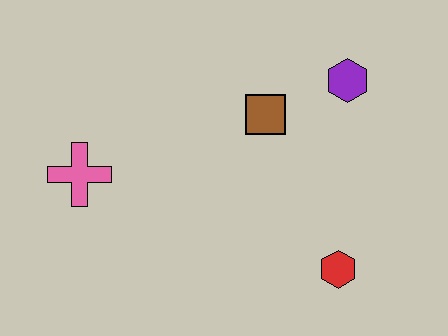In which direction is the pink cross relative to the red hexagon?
The pink cross is to the left of the red hexagon.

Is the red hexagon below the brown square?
Yes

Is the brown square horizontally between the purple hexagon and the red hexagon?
No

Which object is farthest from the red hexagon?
The pink cross is farthest from the red hexagon.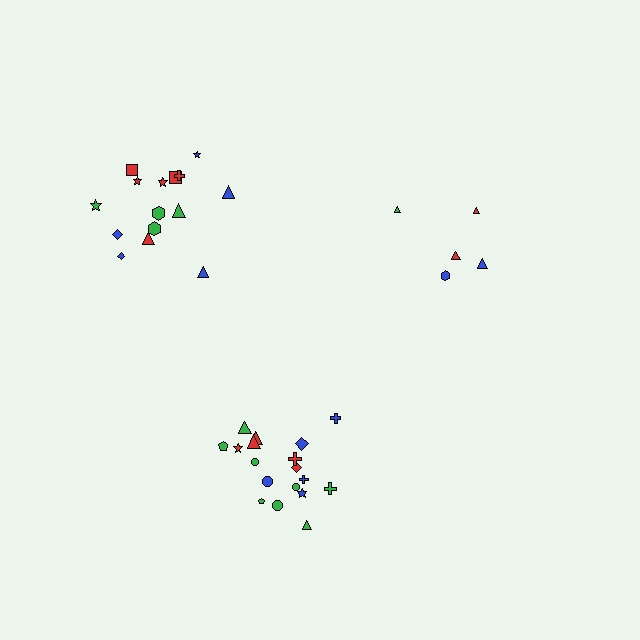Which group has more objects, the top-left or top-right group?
The top-left group.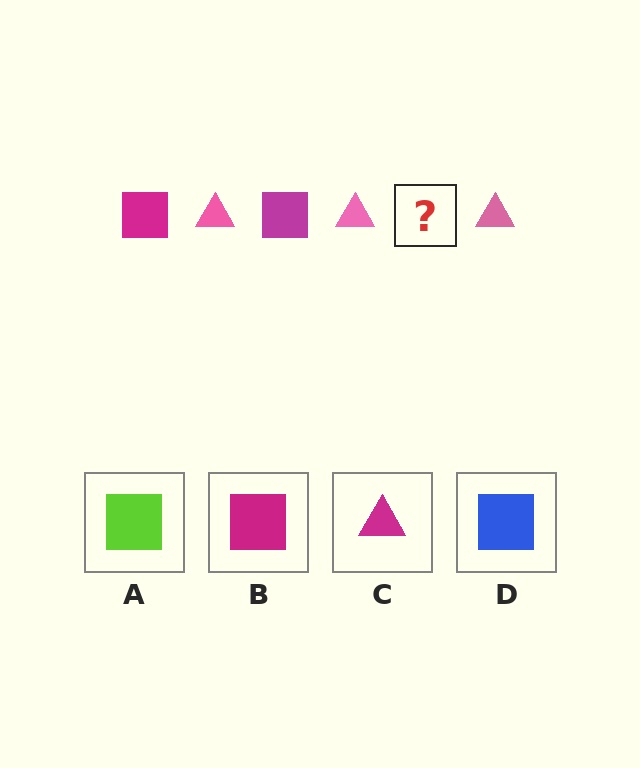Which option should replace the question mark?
Option B.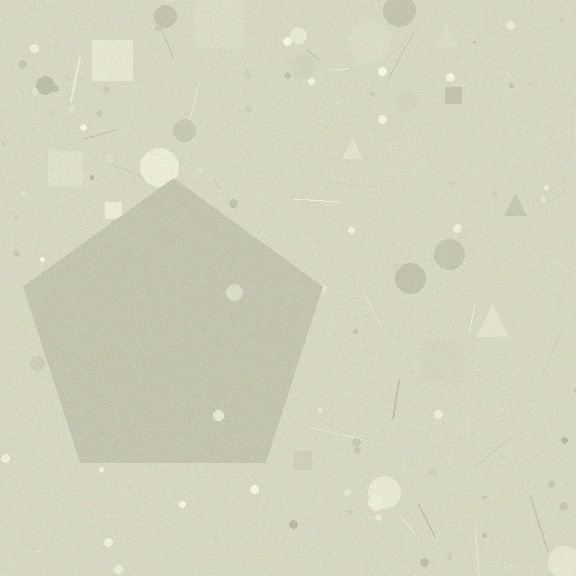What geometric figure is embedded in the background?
A pentagon is embedded in the background.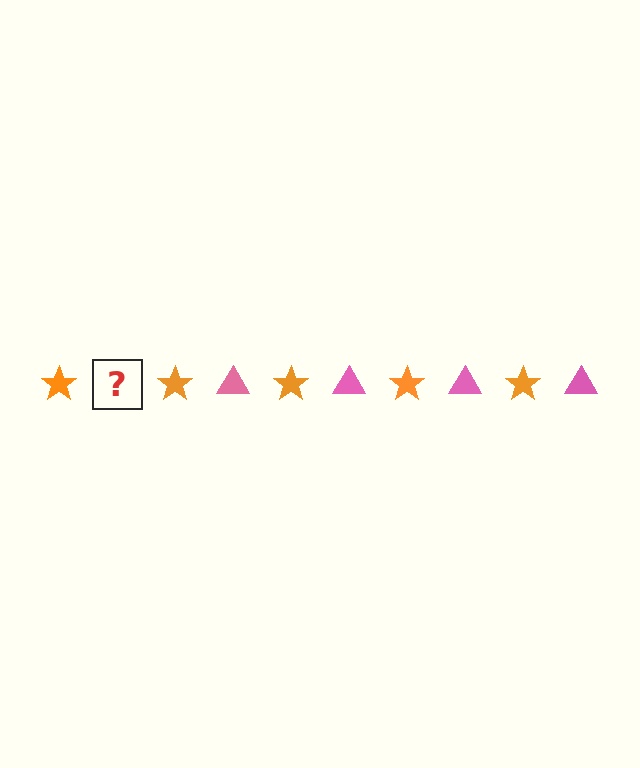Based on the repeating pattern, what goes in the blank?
The blank should be a pink triangle.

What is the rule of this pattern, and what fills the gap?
The rule is that the pattern alternates between orange star and pink triangle. The gap should be filled with a pink triangle.